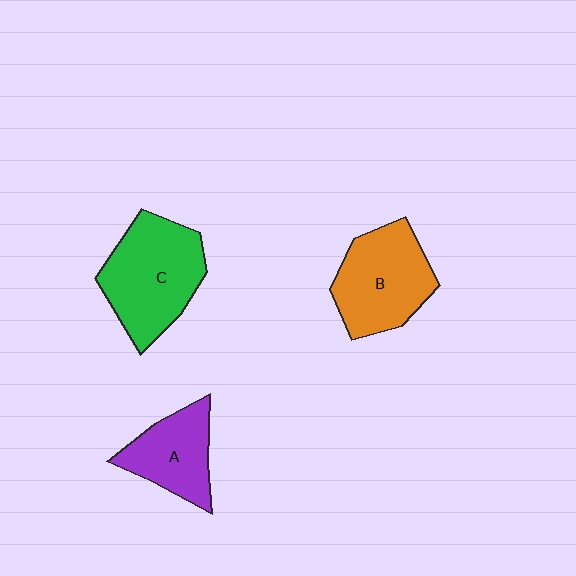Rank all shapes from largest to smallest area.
From largest to smallest: C (green), B (orange), A (purple).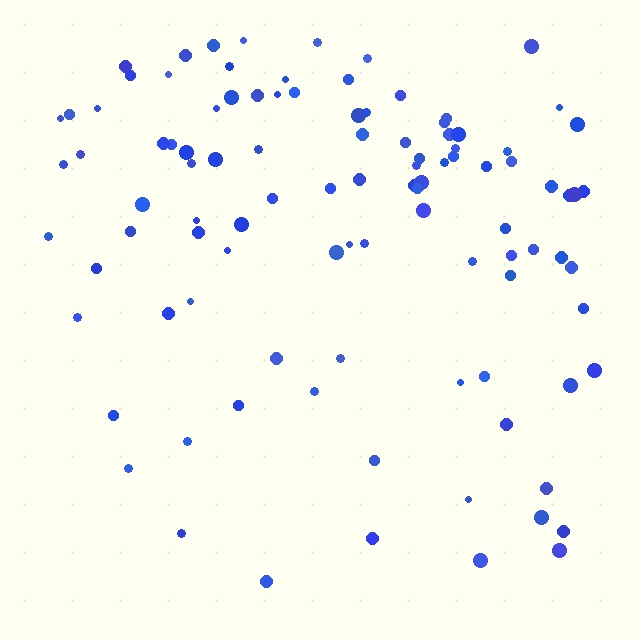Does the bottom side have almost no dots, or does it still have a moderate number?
Still a moderate number, just noticeably fewer than the top.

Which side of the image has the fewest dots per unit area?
The bottom.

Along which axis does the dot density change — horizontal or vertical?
Vertical.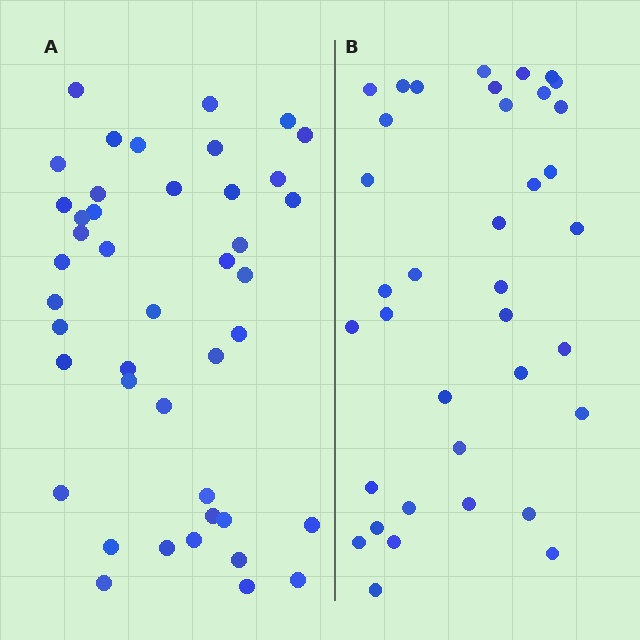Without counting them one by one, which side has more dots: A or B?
Region A (the left region) has more dots.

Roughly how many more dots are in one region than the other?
Region A has about 6 more dots than region B.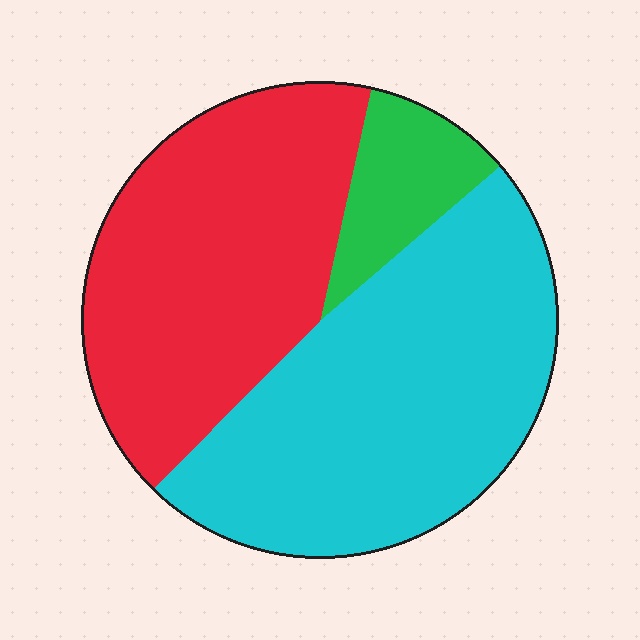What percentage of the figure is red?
Red covers 41% of the figure.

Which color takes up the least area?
Green, at roughly 10%.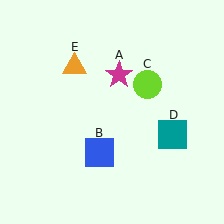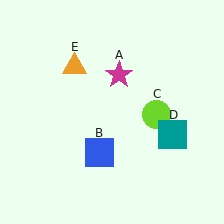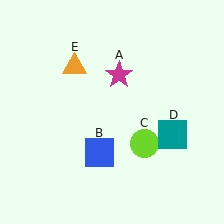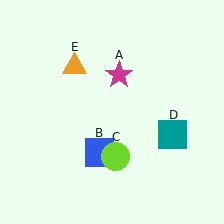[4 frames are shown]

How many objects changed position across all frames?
1 object changed position: lime circle (object C).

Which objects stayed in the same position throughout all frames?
Magenta star (object A) and blue square (object B) and teal square (object D) and orange triangle (object E) remained stationary.